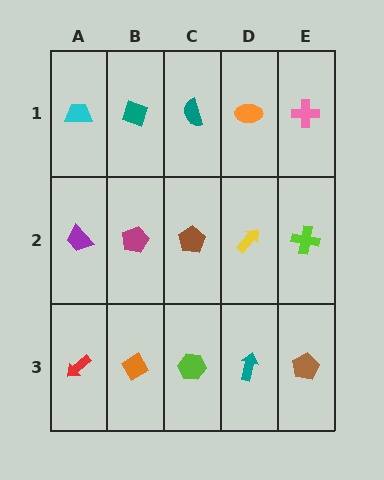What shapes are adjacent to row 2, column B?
A teal diamond (row 1, column B), an orange diamond (row 3, column B), a purple trapezoid (row 2, column A), a brown pentagon (row 2, column C).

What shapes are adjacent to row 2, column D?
An orange ellipse (row 1, column D), a teal arrow (row 3, column D), a brown pentagon (row 2, column C), a lime cross (row 2, column E).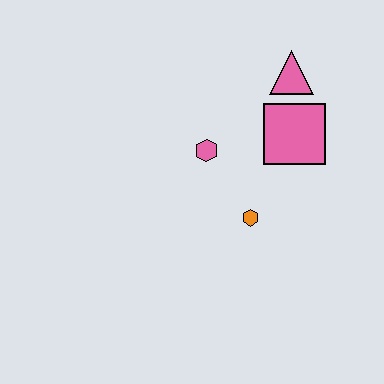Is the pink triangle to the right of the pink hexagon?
Yes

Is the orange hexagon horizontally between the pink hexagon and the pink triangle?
Yes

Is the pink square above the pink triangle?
No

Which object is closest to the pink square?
The pink triangle is closest to the pink square.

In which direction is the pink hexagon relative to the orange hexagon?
The pink hexagon is above the orange hexagon.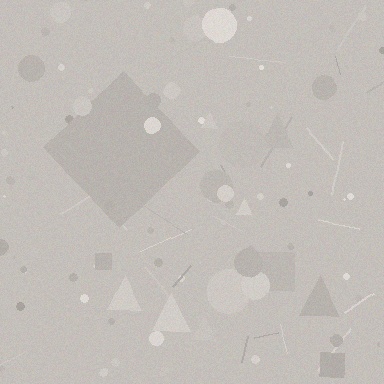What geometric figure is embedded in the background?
A diamond is embedded in the background.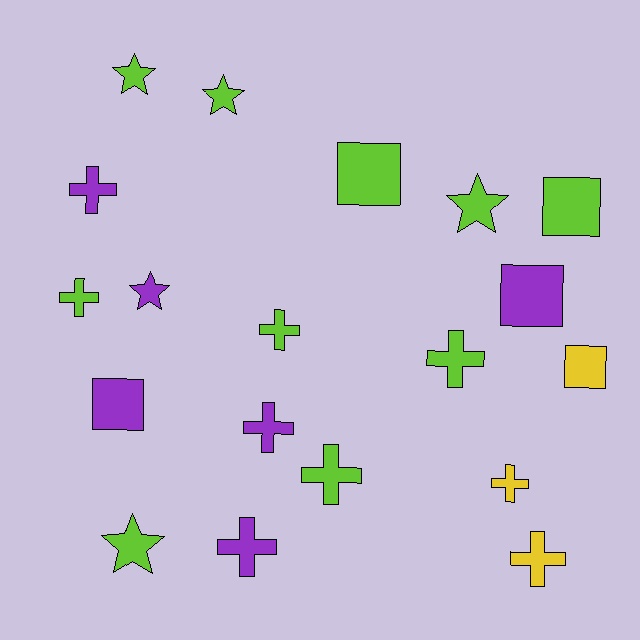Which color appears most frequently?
Lime, with 10 objects.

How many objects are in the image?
There are 19 objects.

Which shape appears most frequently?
Cross, with 9 objects.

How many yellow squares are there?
There is 1 yellow square.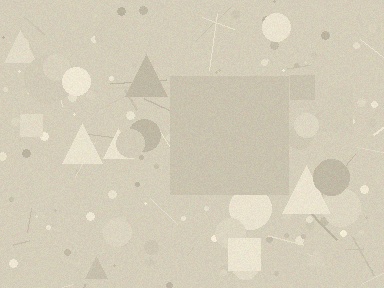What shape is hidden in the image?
A square is hidden in the image.